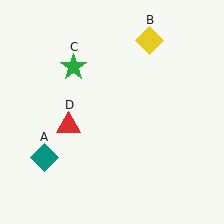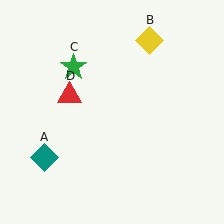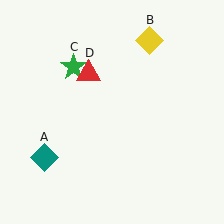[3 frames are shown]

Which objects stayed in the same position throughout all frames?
Teal diamond (object A) and yellow diamond (object B) and green star (object C) remained stationary.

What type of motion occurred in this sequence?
The red triangle (object D) rotated clockwise around the center of the scene.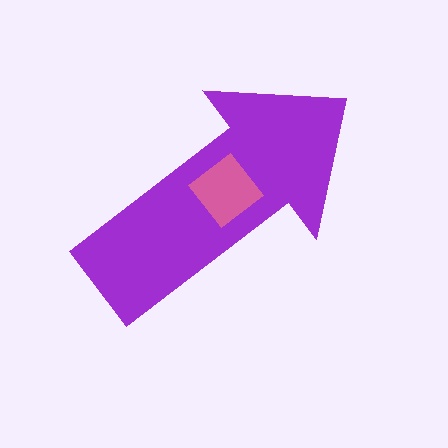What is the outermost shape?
The purple arrow.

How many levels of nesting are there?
2.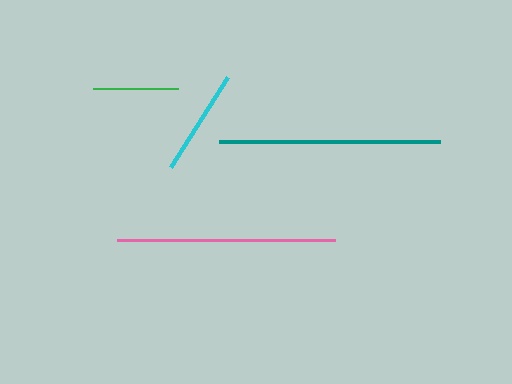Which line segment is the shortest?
The green line is the shortest at approximately 84 pixels.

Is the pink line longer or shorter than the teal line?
The teal line is longer than the pink line.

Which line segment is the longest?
The teal line is the longest at approximately 221 pixels.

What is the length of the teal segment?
The teal segment is approximately 221 pixels long.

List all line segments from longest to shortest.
From longest to shortest: teal, pink, cyan, green.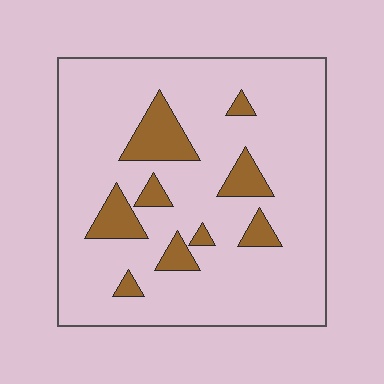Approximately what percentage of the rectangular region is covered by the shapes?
Approximately 15%.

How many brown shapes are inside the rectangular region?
9.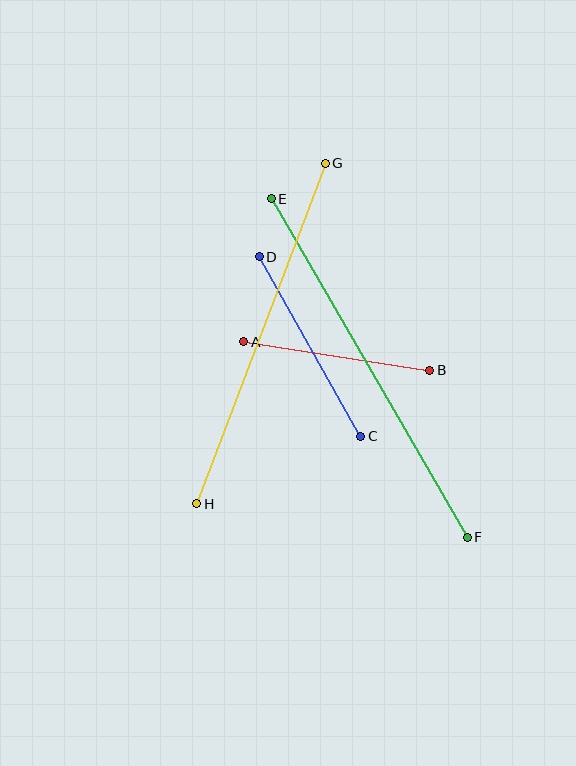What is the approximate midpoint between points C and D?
The midpoint is at approximately (310, 346) pixels.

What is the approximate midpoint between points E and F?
The midpoint is at approximately (369, 368) pixels.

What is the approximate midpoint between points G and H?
The midpoint is at approximately (261, 333) pixels.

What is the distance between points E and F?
The distance is approximately 391 pixels.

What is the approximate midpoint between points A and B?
The midpoint is at approximately (337, 356) pixels.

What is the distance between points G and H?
The distance is approximately 364 pixels.